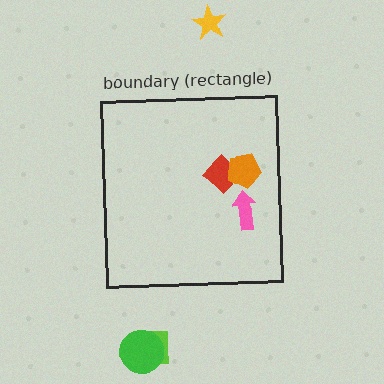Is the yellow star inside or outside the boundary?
Outside.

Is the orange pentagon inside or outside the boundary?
Inside.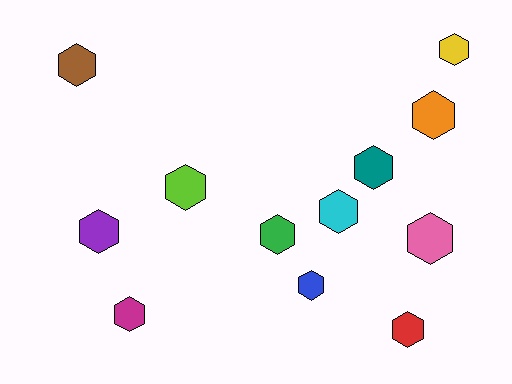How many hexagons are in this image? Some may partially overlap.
There are 12 hexagons.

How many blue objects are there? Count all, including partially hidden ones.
There is 1 blue object.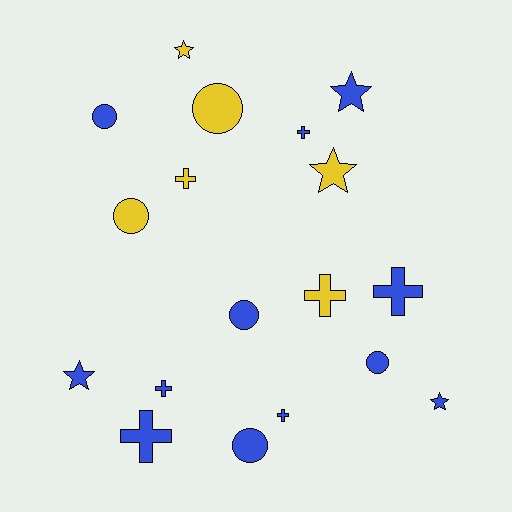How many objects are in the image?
There are 18 objects.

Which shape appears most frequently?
Cross, with 7 objects.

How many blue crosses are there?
There are 5 blue crosses.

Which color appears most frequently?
Blue, with 12 objects.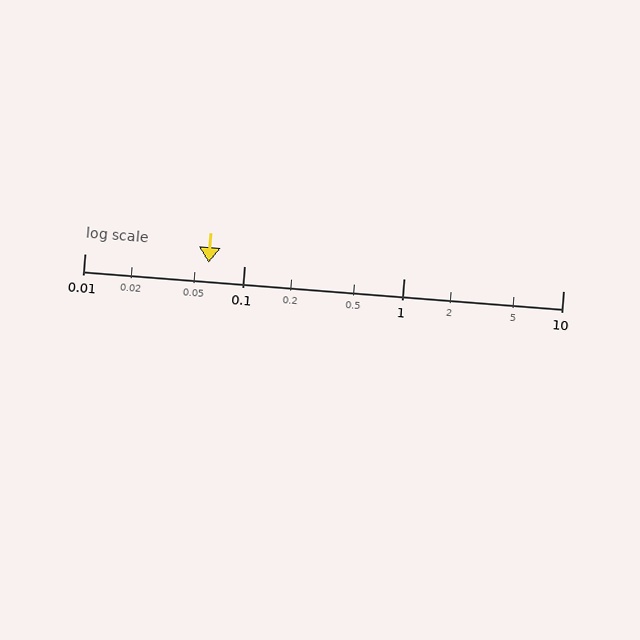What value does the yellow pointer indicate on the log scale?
The pointer indicates approximately 0.06.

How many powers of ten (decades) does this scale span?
The scale spans 3 decades, from 0.01 to 10.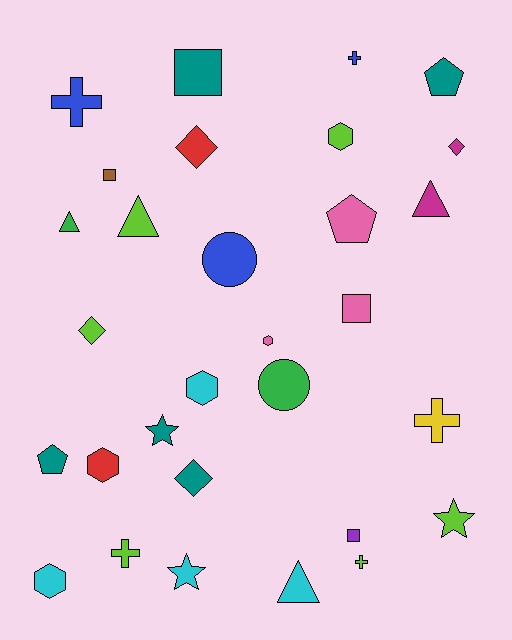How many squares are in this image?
There are 4 squares.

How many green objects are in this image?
There are 2 green objects.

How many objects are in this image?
There are 30 objects.